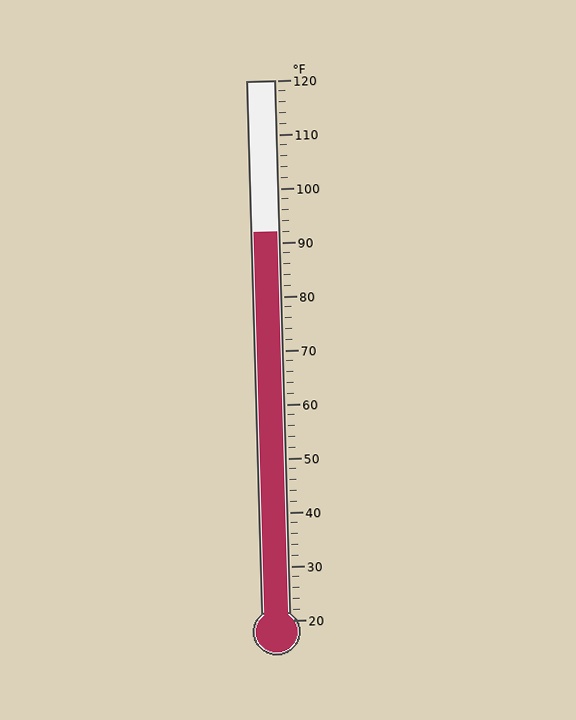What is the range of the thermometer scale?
The thermometer scale ranges from 20°F to 120°F.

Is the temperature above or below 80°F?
The temperature is above 80°F.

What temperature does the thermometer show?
The thermometer shows approximately 92°F.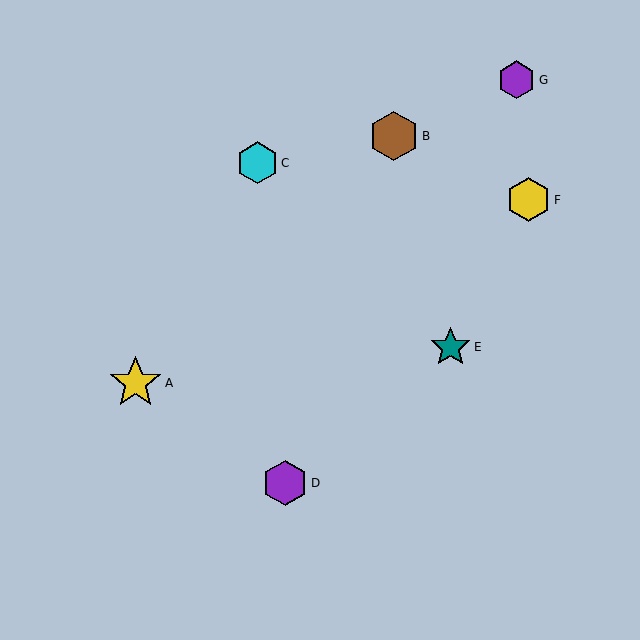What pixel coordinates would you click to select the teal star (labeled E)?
Click at (450, 347) to select the teal star E.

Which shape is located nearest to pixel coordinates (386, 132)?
The brown hexagon (labeled B) at (394, 136) is nearest to that location.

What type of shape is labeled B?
Shape B is a brown hexagon.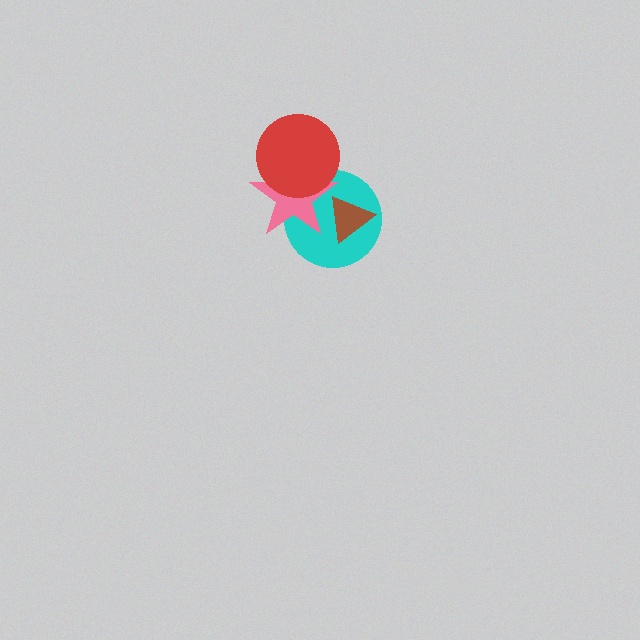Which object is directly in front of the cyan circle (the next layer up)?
The pink star is directly in front of the cyan circle.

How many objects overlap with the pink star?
3 objects overlap with the pink star.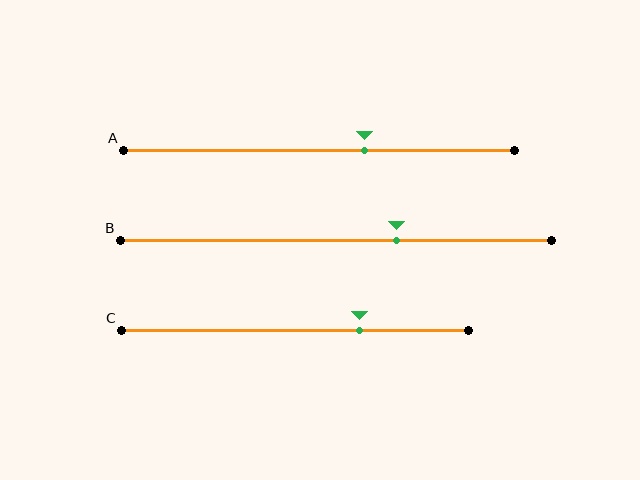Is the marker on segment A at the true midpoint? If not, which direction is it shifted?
No, the marker on segment A is shifted to the right by about 12% of the segment length.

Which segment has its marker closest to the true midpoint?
Segment A has its marker closest to the true midpoint.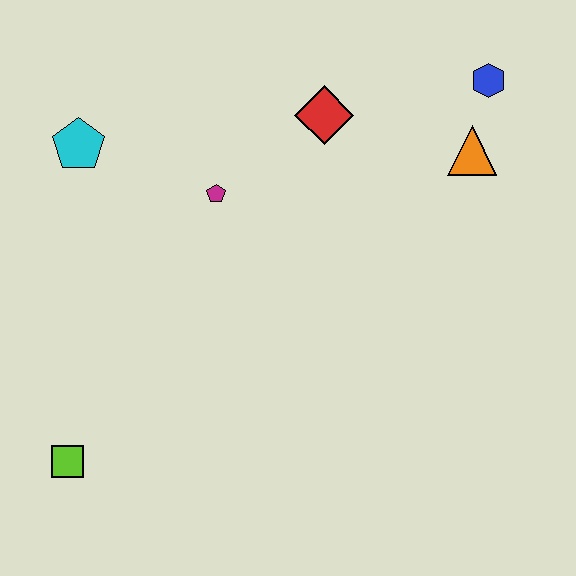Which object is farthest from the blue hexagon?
The lime square is farthest from the blue hexagon.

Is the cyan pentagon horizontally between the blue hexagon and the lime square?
Yes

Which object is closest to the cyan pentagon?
The magenta pentagon is closest to the cyan pentagon.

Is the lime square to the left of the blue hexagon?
Yes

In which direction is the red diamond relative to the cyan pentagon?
The red diamond is to the right of the cyan pentagon.